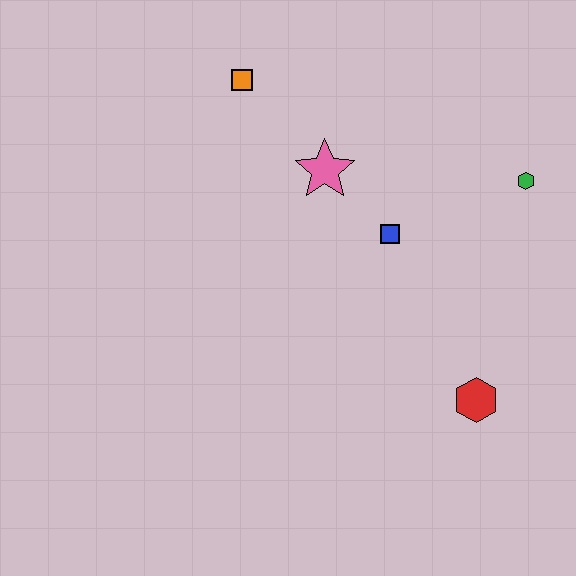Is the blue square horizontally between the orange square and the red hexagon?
Yes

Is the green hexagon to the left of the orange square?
No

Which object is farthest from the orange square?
The red hexagon is farthest from the orange square.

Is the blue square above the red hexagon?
Yes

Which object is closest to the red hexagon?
The blue square is closest to the red hexagon.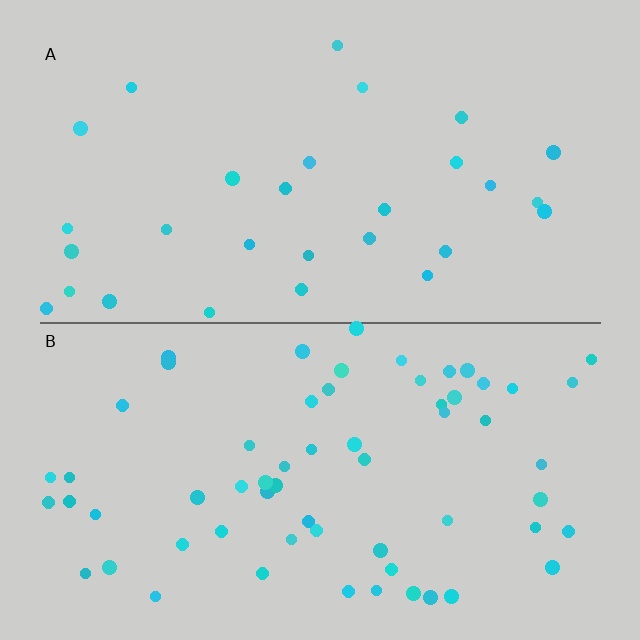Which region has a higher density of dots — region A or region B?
B (the bottom).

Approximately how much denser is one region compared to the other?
Approximately 2.1× — region B over region A.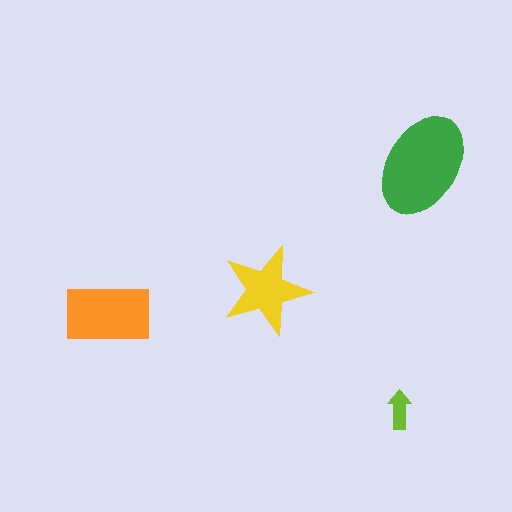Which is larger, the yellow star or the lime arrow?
The yellow star.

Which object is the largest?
The green ellipse.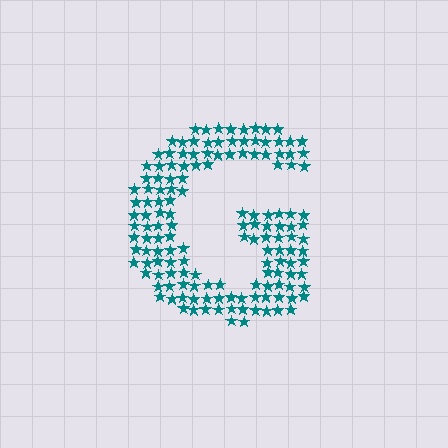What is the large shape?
The large shape is the letter G.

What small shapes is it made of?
It is made of small stars.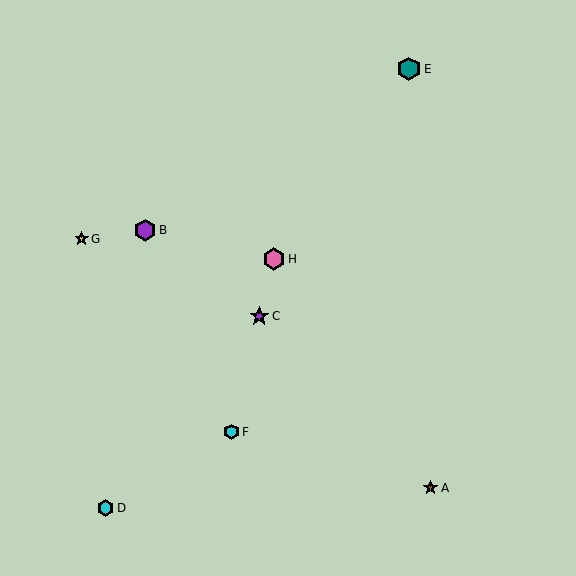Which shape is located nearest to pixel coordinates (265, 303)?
The purple star (labeled C) at (259, 316) is nearest to that location.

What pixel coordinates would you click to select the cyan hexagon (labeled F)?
Click at (231, 432) to select the cyan hexagon F.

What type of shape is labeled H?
Shape H is a pink hexagon.